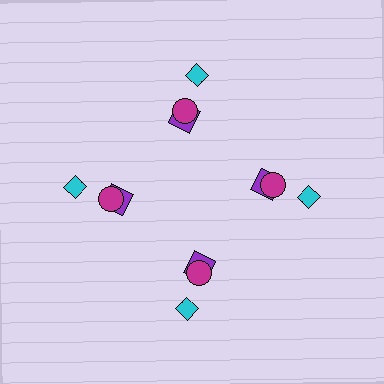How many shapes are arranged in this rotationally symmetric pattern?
There are 12 shapes, arranged in 4 groups of 3.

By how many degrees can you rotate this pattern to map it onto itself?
The pattern maps onto itself every 90 degrees of rotation.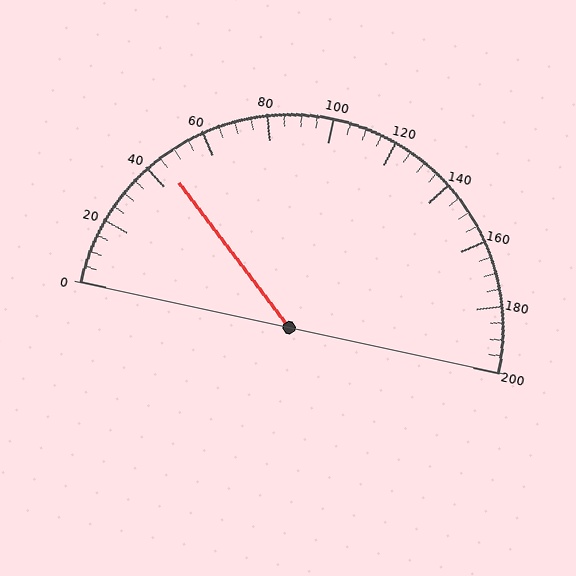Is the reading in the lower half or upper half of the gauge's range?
The reading is in the lower half of the range (0 to 200).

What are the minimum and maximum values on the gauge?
The gauge ranges from 0 to 200.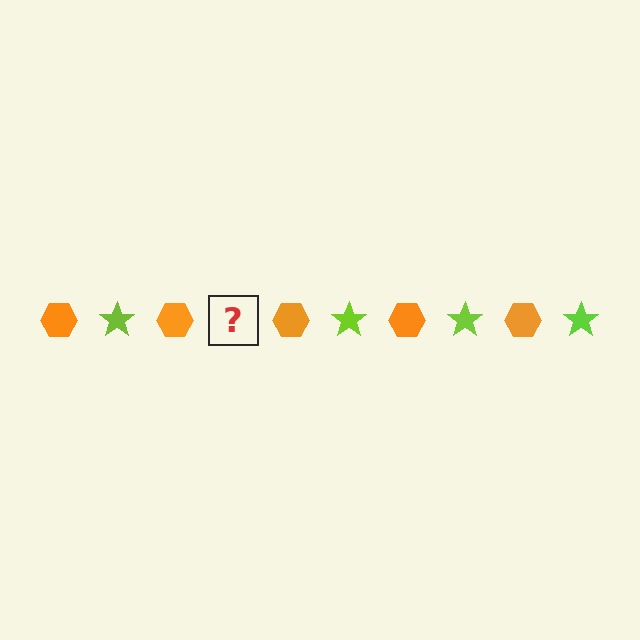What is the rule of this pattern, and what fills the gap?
The rule is that the pattern alternates between orange hexagon and lime star. The gap should be filled with a lime star.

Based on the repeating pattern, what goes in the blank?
The blank should be a lime star.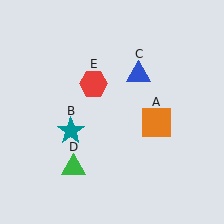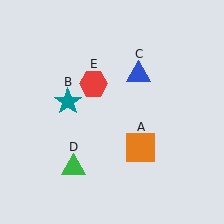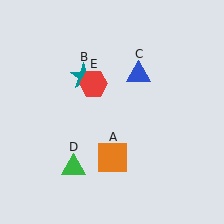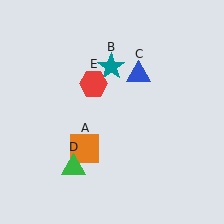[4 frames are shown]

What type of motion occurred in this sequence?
The orange square (object A), teal star (object B) rotated clockwise around the center of the scene.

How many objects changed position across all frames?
2 objects changed position: orange square (object A), teal star (object B).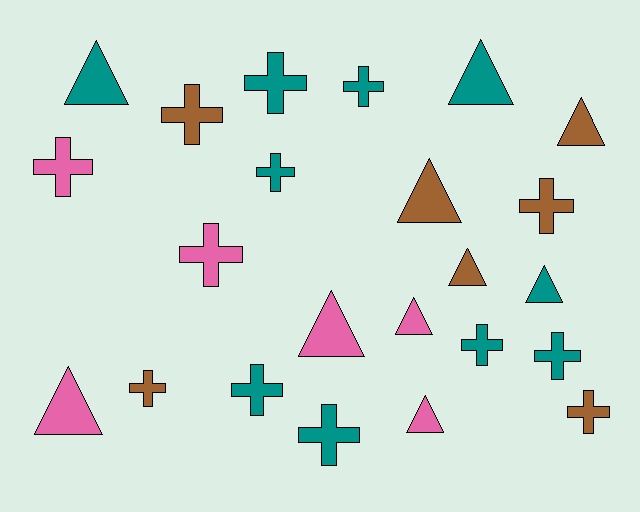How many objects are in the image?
There are 23 objects.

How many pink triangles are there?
There are 4 pink triangles.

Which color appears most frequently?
Teal, with 10 objects.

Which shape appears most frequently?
Cross, with 13 objects.